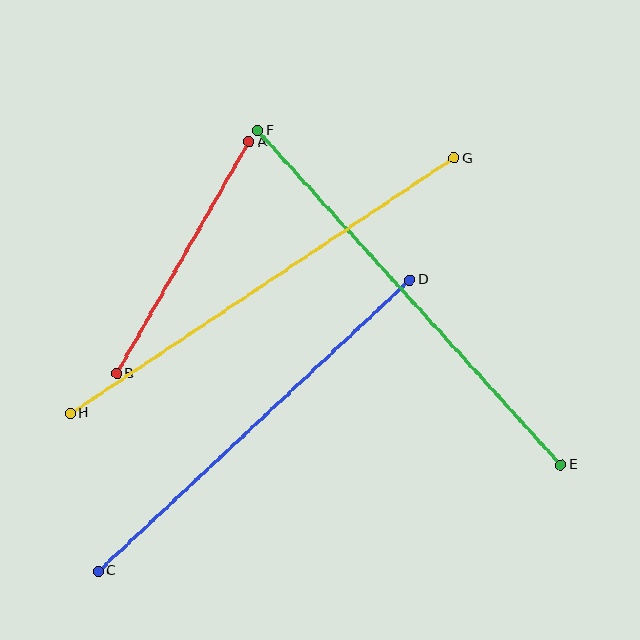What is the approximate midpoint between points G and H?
The midpoint is at approximately (262, 286) pixels.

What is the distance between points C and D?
The distance is approximately 427 pixels.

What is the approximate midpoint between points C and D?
The midpoint is at approximately (254, 425) pixels.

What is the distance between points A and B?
The distance is approximately 267 pixels.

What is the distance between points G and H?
The distance is approximately 461 pixels.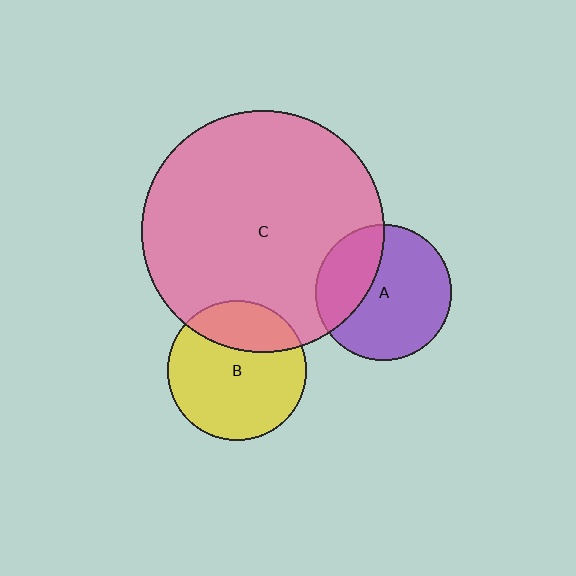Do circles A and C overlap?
Yes.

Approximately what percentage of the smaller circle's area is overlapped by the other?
Approximately 30%.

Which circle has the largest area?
Circle C (pink).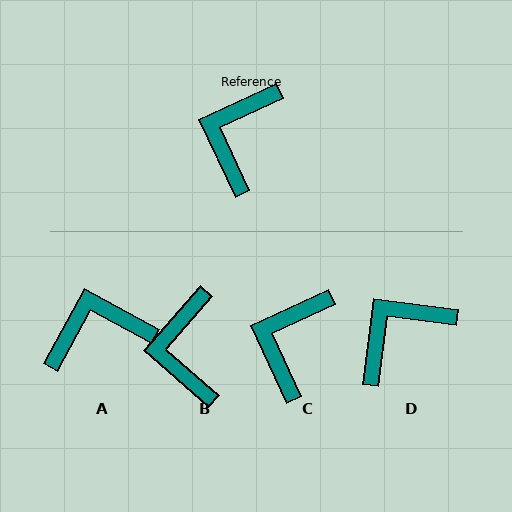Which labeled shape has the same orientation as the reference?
C.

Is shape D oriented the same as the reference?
No, it is off by about 32 degrees.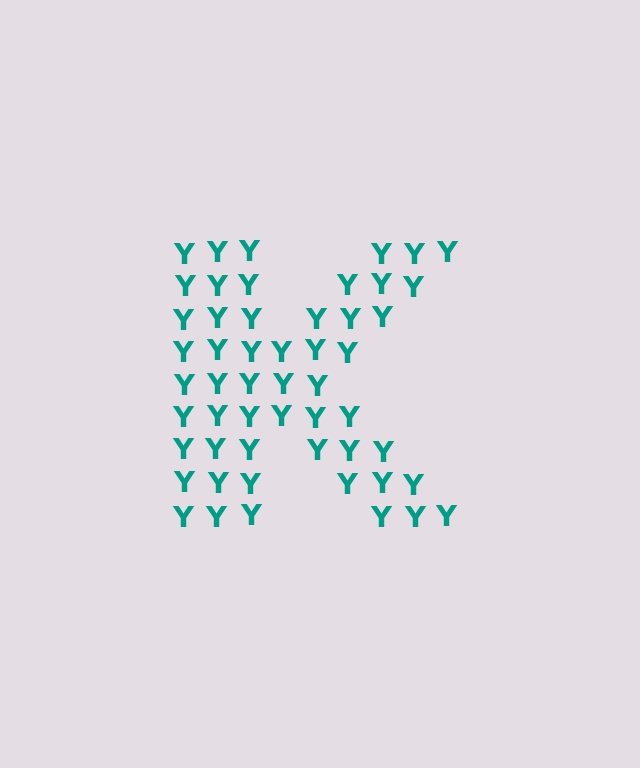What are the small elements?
The small elements are letter Y's.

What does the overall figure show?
The overall figure shows the letter K.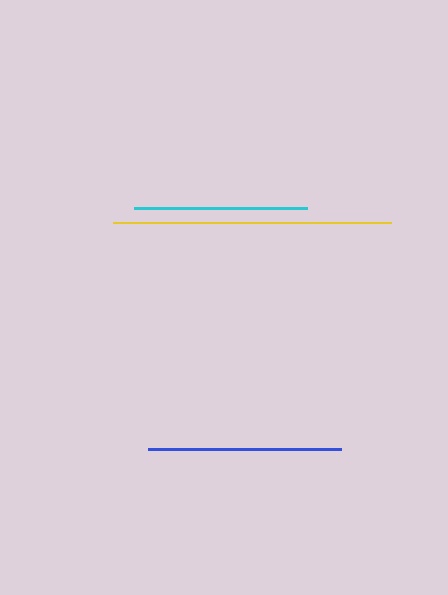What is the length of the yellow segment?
The yellow segment is approximately 278 pixels long.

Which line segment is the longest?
The yellow line is the longest at approximately 278 pixels.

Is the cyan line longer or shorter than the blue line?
The blue line is longer than the cyan line.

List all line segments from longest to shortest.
From longest to shortest: yellow, blue, cyan.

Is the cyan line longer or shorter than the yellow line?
The yellow line is longer than the cyan line.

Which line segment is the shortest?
The cyan line is the shortest at approximately 174 pixels.